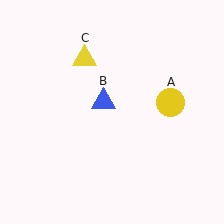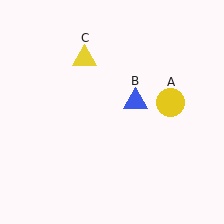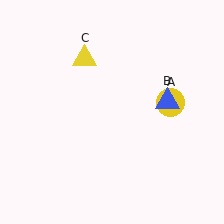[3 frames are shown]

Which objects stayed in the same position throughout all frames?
Yellow circle (object A) and yellow triangle (object C) remained stationary.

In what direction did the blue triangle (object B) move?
The blue triangle (object B) moved right.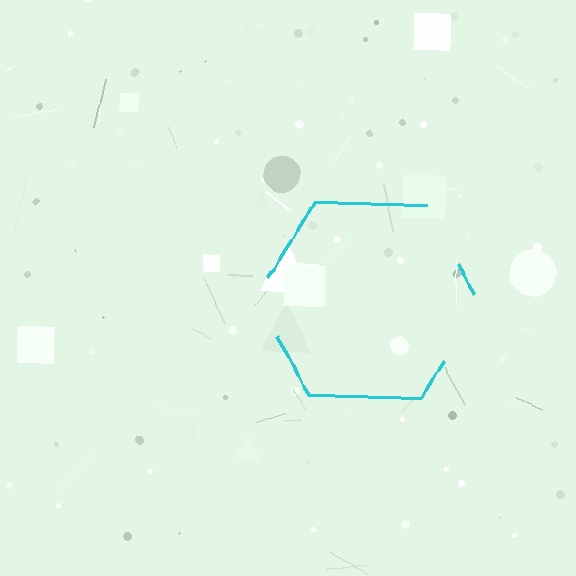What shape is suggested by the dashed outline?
The dashed outline suggests a hexagon.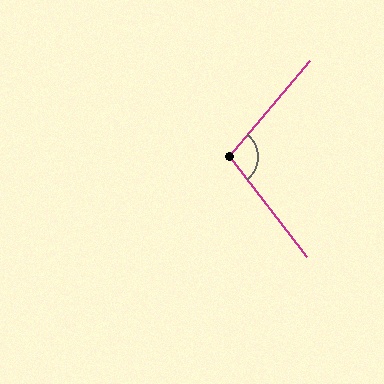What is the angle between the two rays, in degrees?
Approximately 102 degrees.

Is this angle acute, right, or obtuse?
It is obtuse.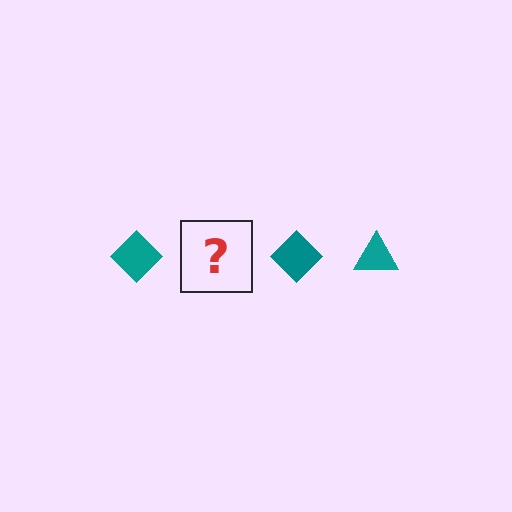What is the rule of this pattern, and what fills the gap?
The rule is that the pattern cycles through diamond, triangle shapes in teal. The gap should be filled with a teal triangle.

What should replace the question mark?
The question mark should be replaced with a teal triangle.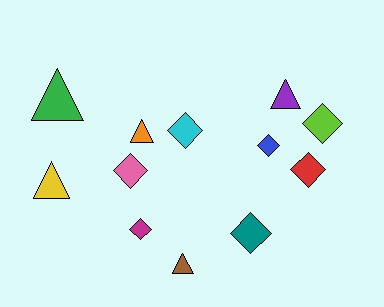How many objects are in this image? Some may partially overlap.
There are 12 objects.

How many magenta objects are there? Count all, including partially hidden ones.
There is 1 magenta object.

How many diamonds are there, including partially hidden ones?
There are 7 diamonds.